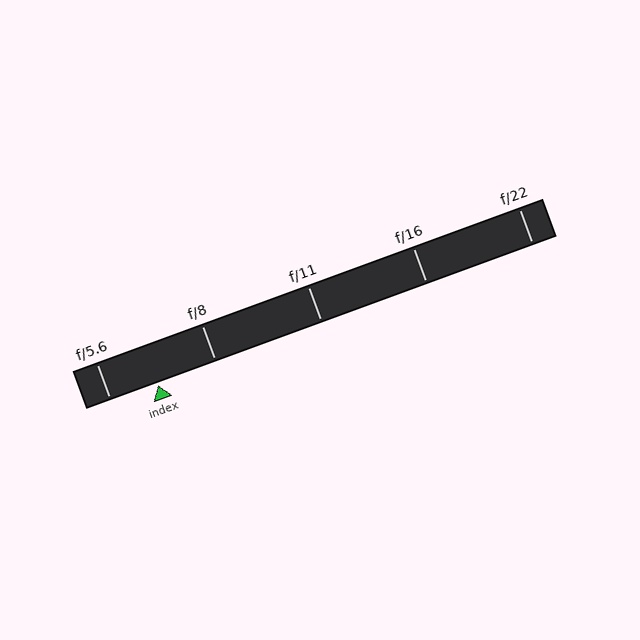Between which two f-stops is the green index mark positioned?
The index mark is between f/5.6 and f/8.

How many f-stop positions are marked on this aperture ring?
There are 5 f-stop positions marked.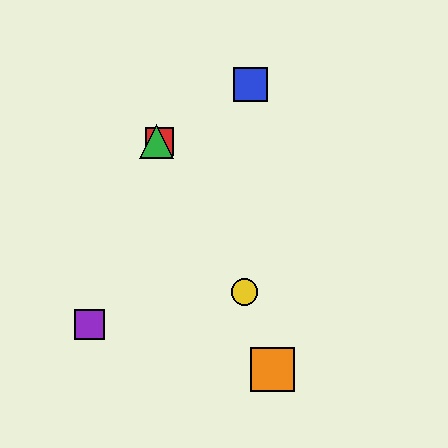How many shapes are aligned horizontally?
2 shapes (the red square, the green triangle) are aligned horizontally.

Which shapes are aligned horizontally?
The red square, the green triangle are aligned horizontally.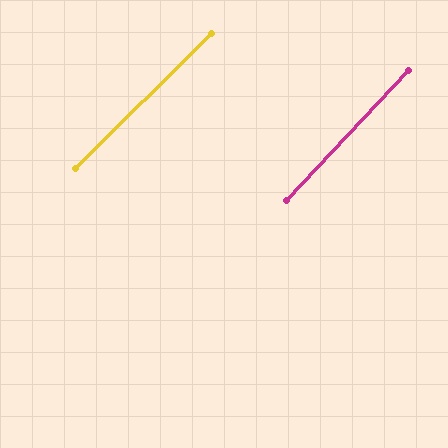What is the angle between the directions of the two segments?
Approximately 2 degrees.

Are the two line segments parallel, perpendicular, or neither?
Parallel — their directions differ by only 2.0°.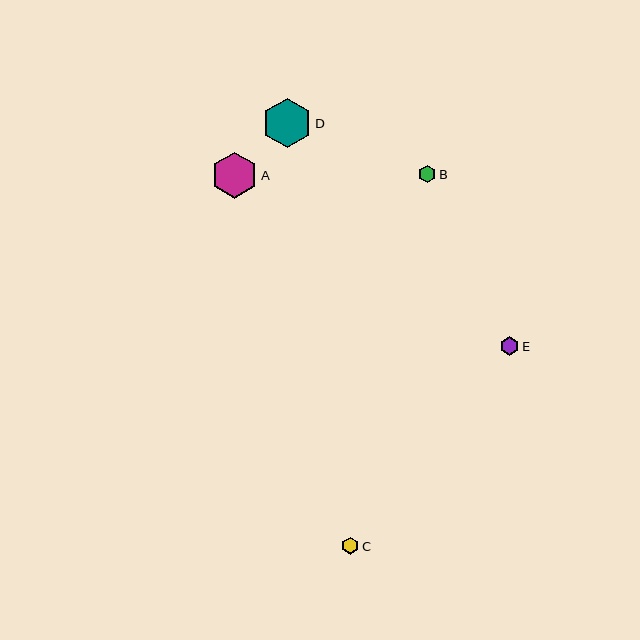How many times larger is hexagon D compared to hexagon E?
Hexagon D is approximately 2.7 times the size of hexagon E.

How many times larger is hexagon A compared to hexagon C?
Hexagon A is approximately 2.7 times the size of hexagon C.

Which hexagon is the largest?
Hexagon D is the largest with a size of approximately 50 pixels.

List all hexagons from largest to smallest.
From largest to smallest: D, A, E, B, C.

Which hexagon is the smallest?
Hexagon C is the smallest with a size of approximately 17 pixels.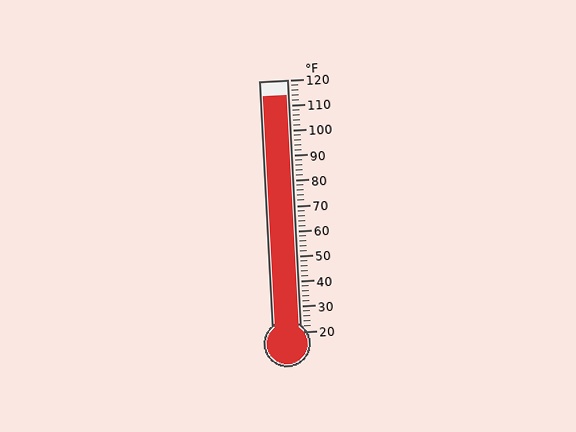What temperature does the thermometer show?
The thermometer shows approximately 114°F.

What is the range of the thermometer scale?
The thermometer scale ranges from 20°F to 120°F.